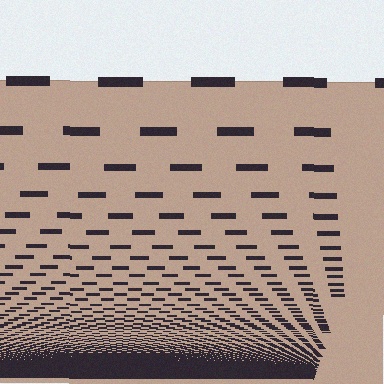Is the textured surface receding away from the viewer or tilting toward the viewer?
The surface appears to tilt toward the viewer. Texture elements get larger and sparser toward the top.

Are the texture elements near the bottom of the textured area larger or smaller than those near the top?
Smaller. The gradient is inverted — elements near the bottom are smaller and denser.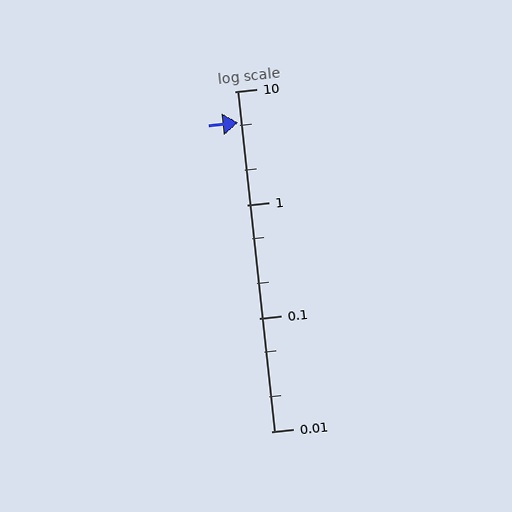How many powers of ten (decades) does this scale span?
The scale spans 3 decades, from 0.01 to 10.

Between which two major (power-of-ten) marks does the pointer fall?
The pointer is between 1 and 10.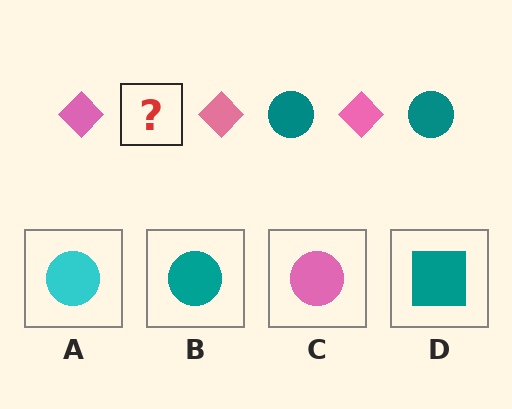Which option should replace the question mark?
Option B.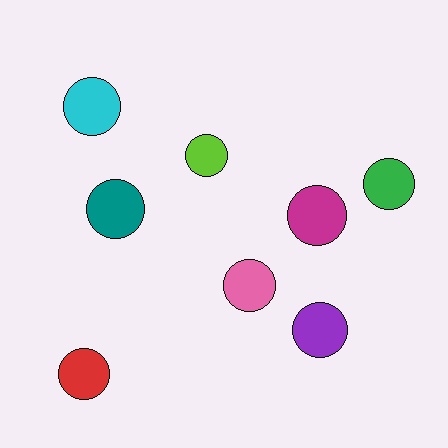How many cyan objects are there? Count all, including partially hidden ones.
There is 1 cyan object.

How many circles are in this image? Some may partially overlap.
There are 8 circles.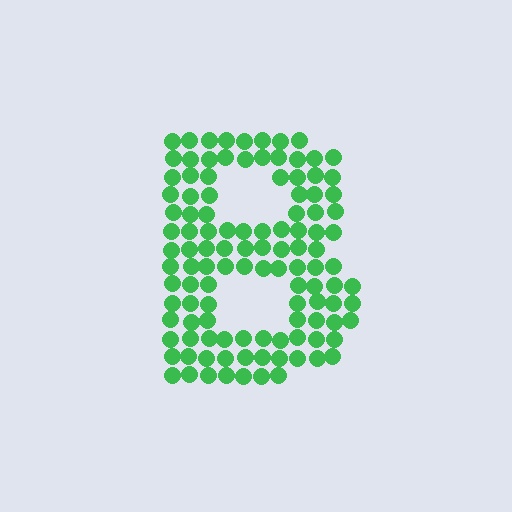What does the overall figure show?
The overall figure shows the letter B.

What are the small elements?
The small elements are circles.